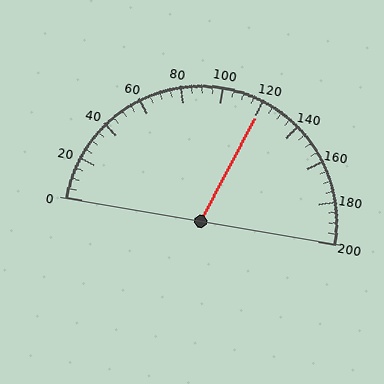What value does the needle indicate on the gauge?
The needle indicates approximately 120.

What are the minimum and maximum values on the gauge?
The gauge ranges from 0 to 200.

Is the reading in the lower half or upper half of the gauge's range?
The reading is in the upper half of the range (0 to 200).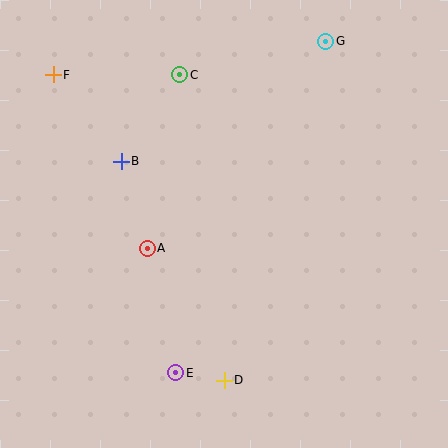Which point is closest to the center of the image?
Point A at (147, 248) is closest to the center.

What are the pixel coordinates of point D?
Point D is at (224, 380).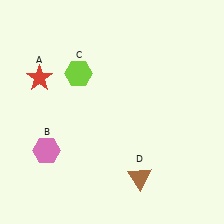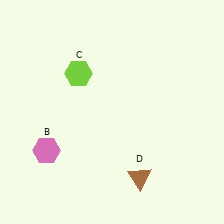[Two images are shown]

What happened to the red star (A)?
The red star (A) was removed in Image 2. It was in the top-left area of Image 1.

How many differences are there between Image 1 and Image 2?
There is 1 difference between the two images.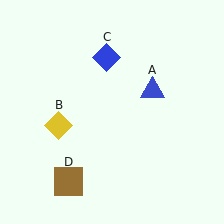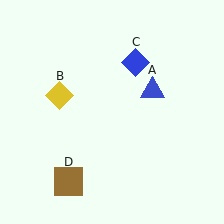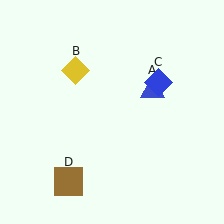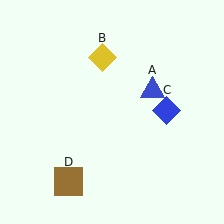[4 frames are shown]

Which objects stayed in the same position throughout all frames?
Blue triangle (object A) and brown square (object D) remained stationary.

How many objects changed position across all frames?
2 objects changed position: yellow diamond (object B), blue diamond (object C).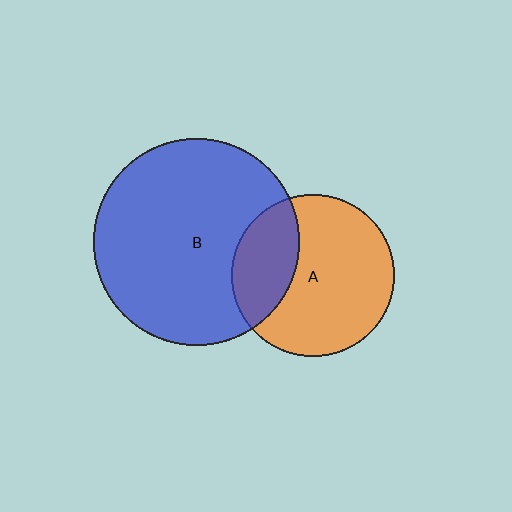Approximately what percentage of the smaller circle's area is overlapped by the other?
Approximately 30%.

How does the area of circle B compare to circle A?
Approximately 1.6 times.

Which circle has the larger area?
Circle B (blue).